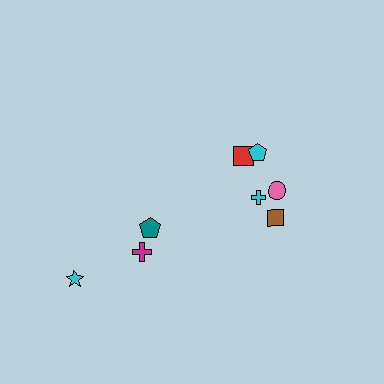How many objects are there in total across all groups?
There are 8 objects.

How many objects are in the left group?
There are 3 objects.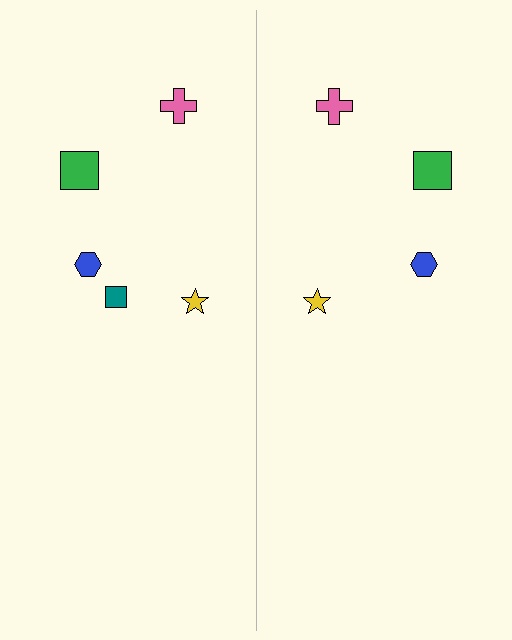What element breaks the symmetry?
A teal square is missing from the right side.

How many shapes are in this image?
There are 9 shapes in this image.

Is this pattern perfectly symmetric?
No, the pattern is not perfectly symmetric. A teal square is missing from the right side.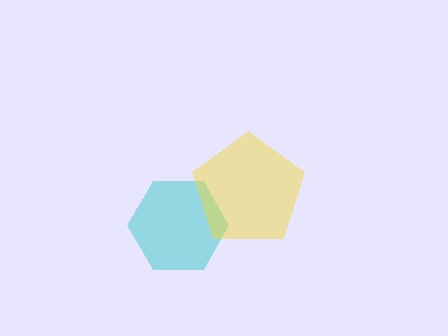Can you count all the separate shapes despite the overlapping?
Yes, there are 2 separate shapes.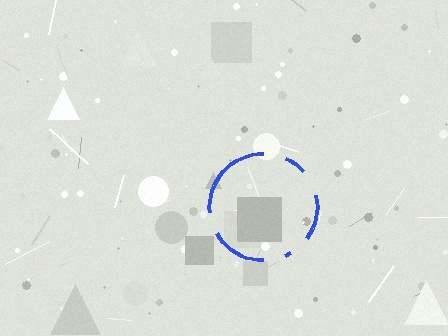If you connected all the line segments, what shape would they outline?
They would outline a circle.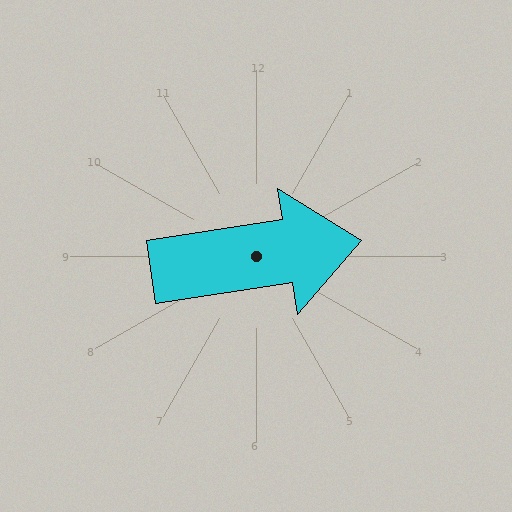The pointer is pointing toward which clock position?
Roughly 3 o'clock.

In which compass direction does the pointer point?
East.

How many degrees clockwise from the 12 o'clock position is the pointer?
Approximately 81 degrees.